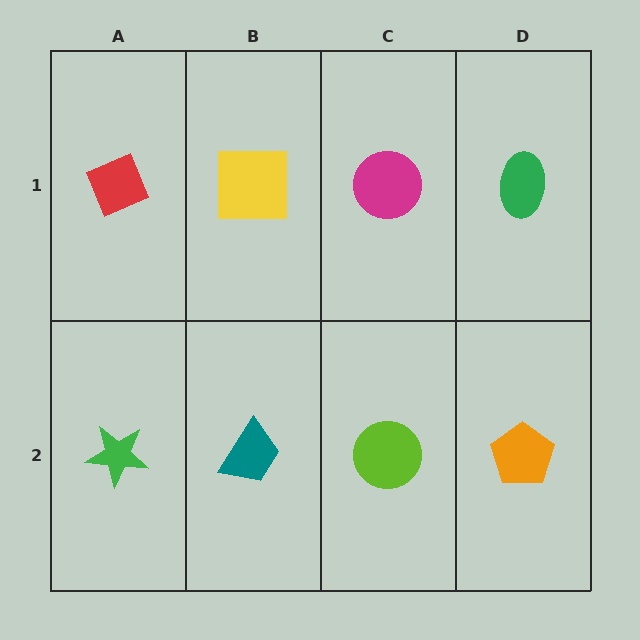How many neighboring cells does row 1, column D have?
2.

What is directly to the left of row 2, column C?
A teal trapezoid.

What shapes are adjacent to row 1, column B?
A teal trapezoid (row 2, column B), a red diamond (row 1, column A), a magenta circle (row 1, column C).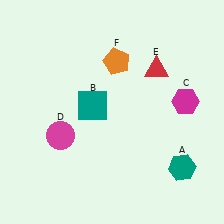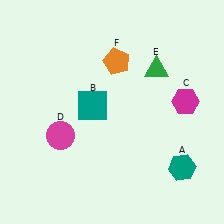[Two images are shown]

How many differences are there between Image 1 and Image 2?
There is 1 difference between the two images.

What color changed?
The triangle (E) changed from red in Image 1 to green in Image 2.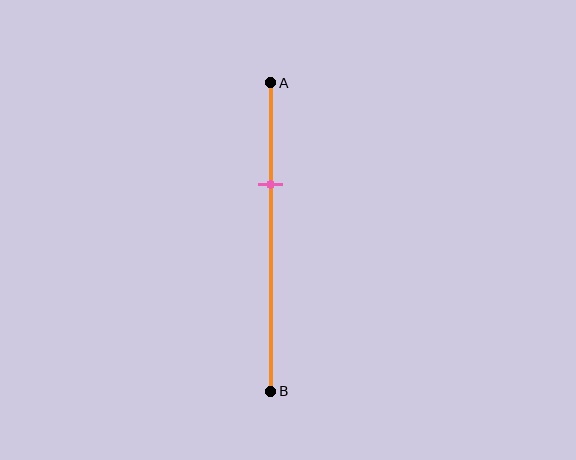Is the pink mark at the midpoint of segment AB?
No, the mark is at about 35% from A, not at the 50% midpoint.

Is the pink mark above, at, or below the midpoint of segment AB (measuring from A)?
The pink mark is above the midpoint of segment AB.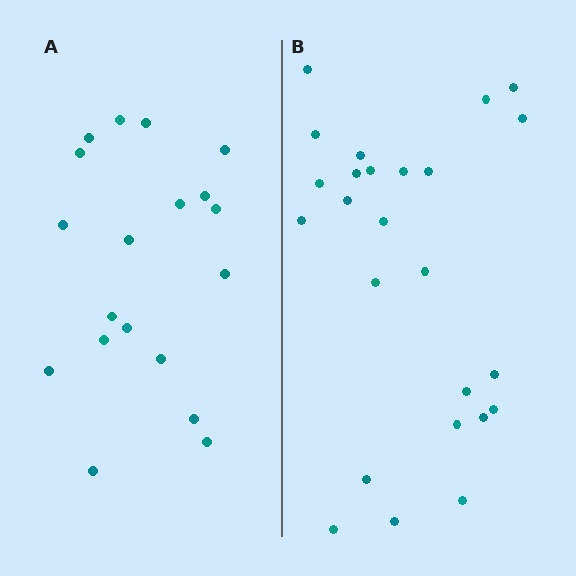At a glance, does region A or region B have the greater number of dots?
Region B (the right region) has more dots.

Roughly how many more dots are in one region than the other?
Region B has about 6 more dots than region A.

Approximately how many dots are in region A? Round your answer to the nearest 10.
About 20 dots. (The exact count is 19, which rounds to 20.)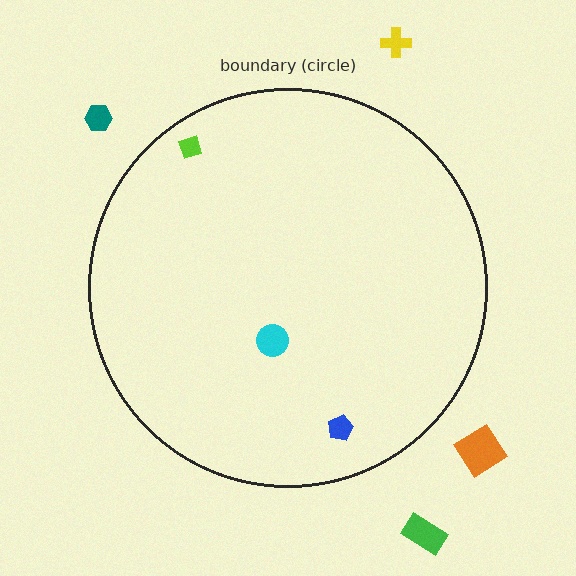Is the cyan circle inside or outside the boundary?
Inside.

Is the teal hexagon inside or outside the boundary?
Outside.